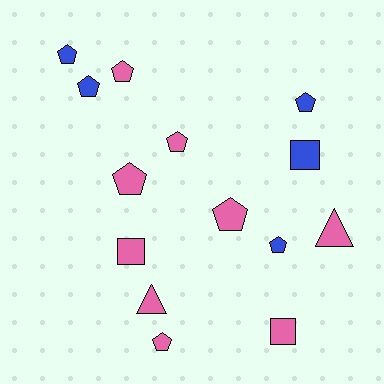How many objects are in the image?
There are 14 objects.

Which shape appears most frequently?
Pentagon, with 9 objects.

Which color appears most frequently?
Pink, with 9 objects.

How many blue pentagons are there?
There are 4 blue pentagons.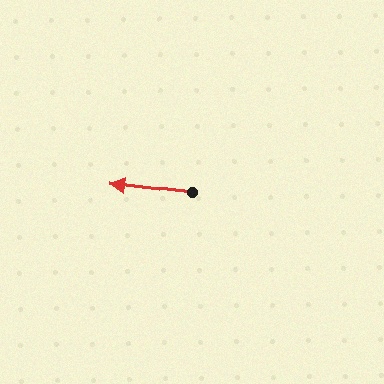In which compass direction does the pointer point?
West.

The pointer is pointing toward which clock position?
Roughly 9 o'clock.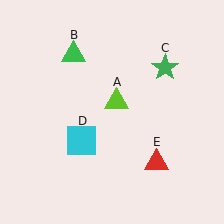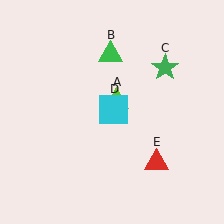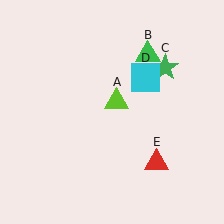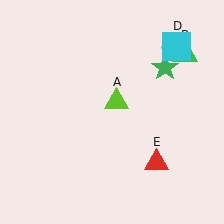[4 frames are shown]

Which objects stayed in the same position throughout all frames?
Lime triangle (object A) and green star (object C) and red triangle (object E) remained stationary.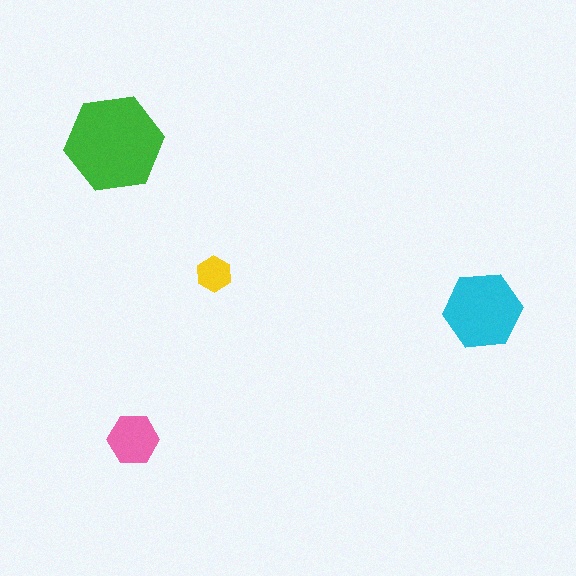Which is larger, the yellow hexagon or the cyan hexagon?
The cyan one.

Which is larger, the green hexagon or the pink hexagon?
The green one.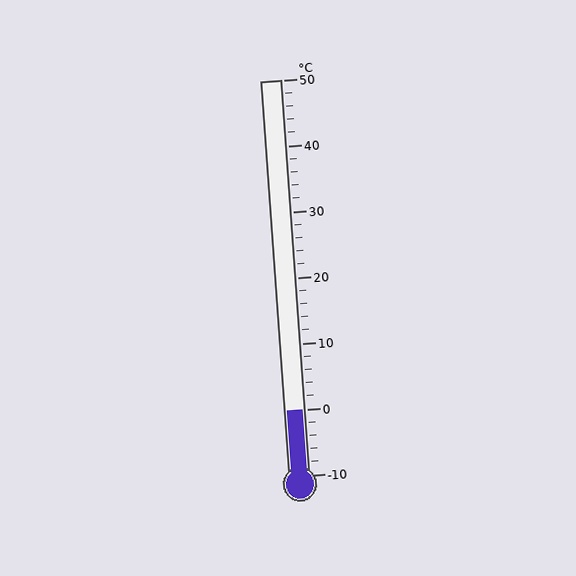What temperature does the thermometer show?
The thermometer shows approximately 0°C.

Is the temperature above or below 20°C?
The temperature is below 20°C.